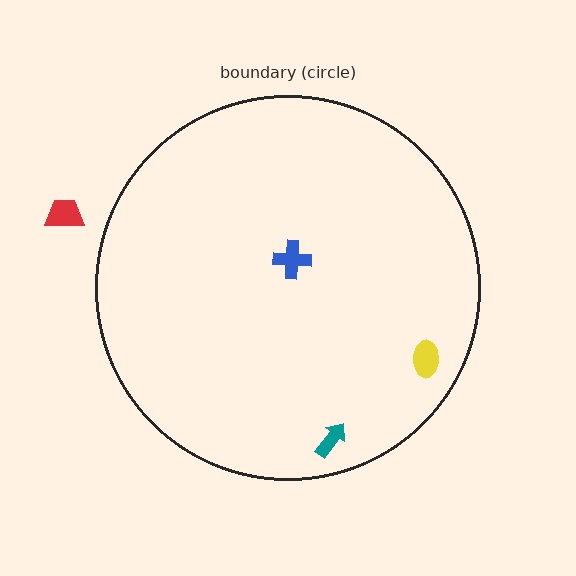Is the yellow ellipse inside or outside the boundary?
Inside.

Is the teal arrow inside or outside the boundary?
Inside.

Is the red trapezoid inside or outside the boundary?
Outside.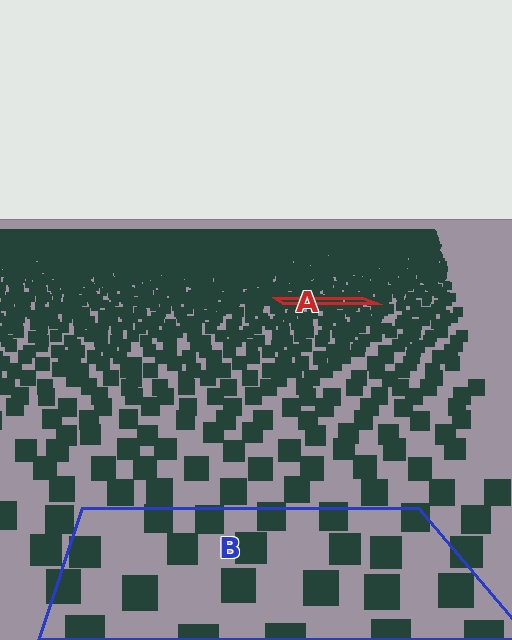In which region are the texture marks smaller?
The texture marks are smaller in region A, because it is farther away.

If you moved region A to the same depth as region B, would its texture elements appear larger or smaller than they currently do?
They would appear larger. At a closer depth, the same texture elements are projected at a bigger on-screen size.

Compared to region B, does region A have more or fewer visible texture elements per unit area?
Region A has more texture elements per unit area — they are packed more densely because it is farther away.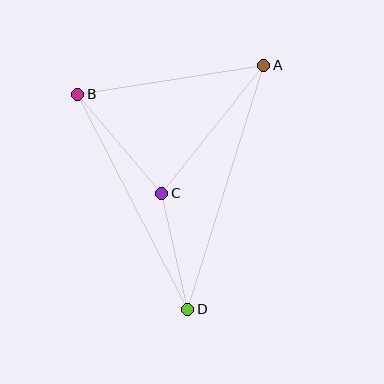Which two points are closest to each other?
Points C and D are closest to each other.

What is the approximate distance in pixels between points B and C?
The distance between B and C is approximately 130 pixels.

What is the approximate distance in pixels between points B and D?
The distance between B and D is approximately 241 pixels.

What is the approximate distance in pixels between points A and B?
The distance between A and B is approximately 189 pixels.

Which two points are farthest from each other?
Points A and D are farthest from each other.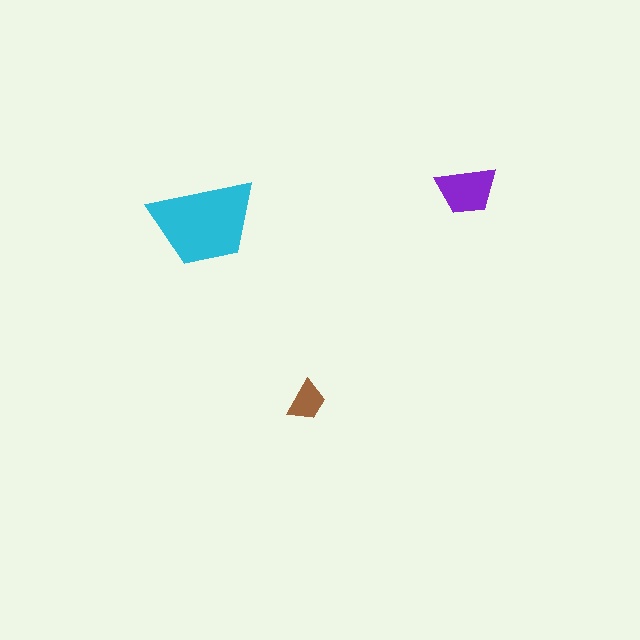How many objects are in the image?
There are 3 objects in the image.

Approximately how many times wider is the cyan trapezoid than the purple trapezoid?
About 2 times wider.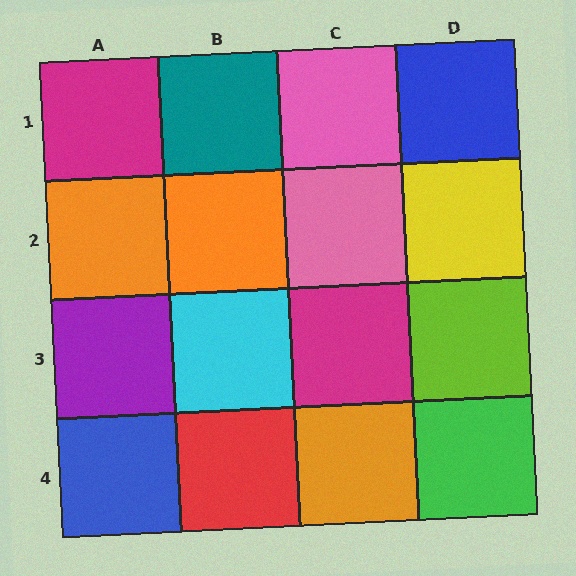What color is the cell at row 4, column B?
Red.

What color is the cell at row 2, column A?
Orange.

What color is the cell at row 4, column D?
Green.